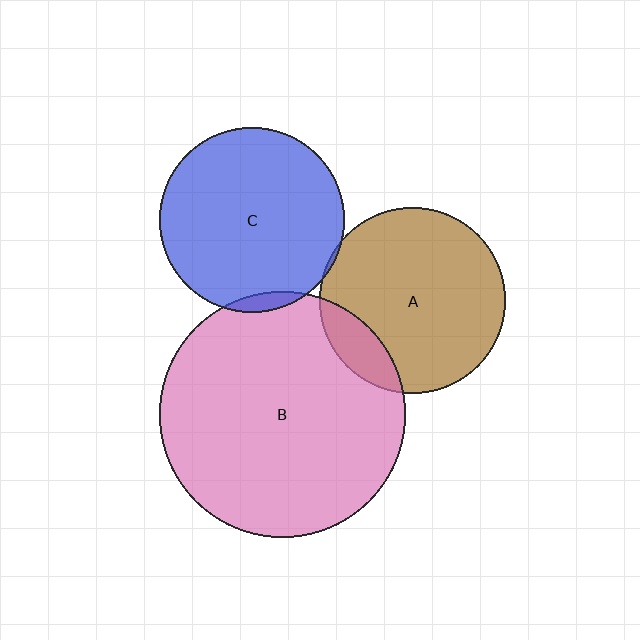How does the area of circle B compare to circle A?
Approximately 1.7 times.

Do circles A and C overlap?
Yes.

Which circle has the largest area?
Circle B (pink).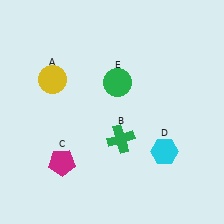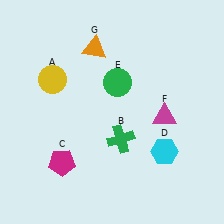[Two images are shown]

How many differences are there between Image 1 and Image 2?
There are 2 differences between the two images.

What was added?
A magenta triangle (F), an orange triangle (G) were added in Image 2.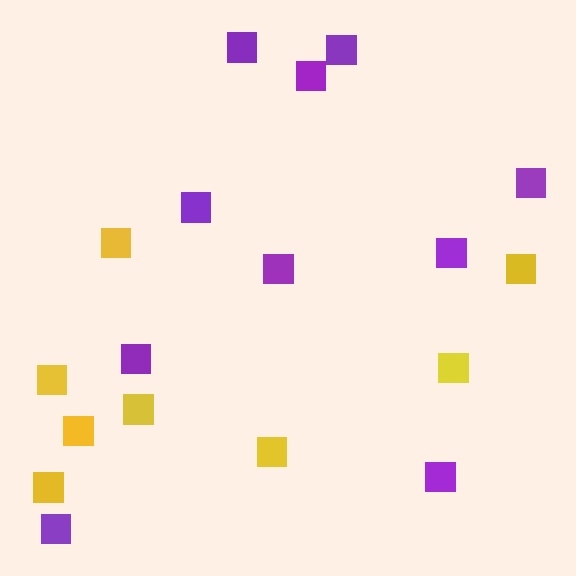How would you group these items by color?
There are 2 groups: one group of yellow squares (8) and one group of purple squares (10).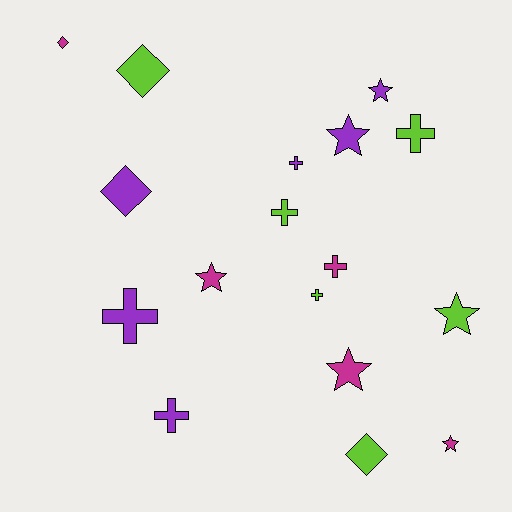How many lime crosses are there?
There are 3 lime crosses.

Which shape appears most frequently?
Cross, with 7 objects.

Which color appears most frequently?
Purple, with 6 objects.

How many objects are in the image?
There are 17 objects.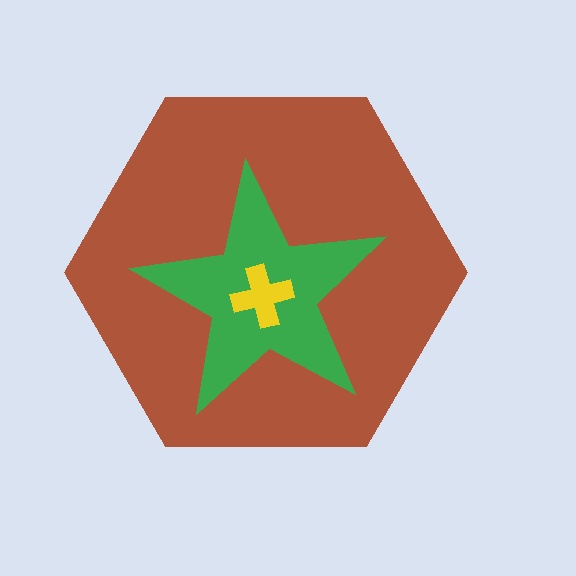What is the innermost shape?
The yellow cross.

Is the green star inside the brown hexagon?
Yes.